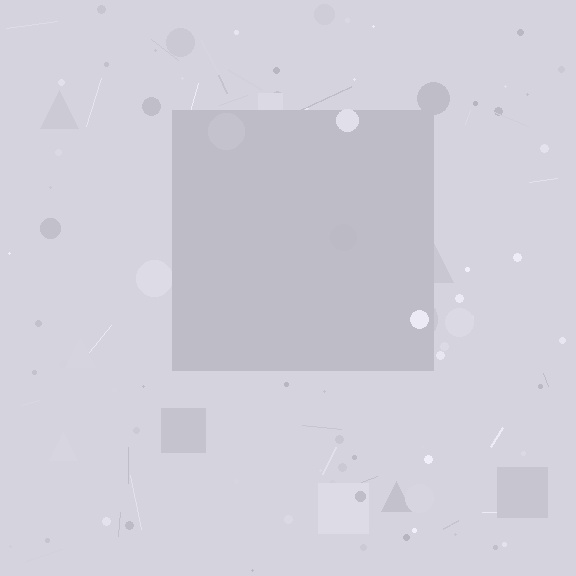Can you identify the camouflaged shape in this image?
The camouflaged shape is a square.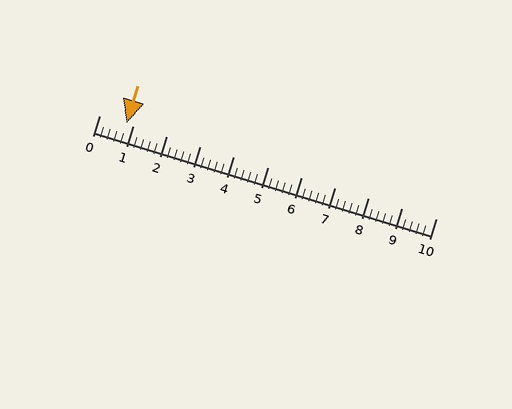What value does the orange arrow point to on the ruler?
The orange arrow points to approximately 0.8.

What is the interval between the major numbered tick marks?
The major tick marks are spaced 1 units apart.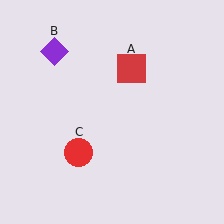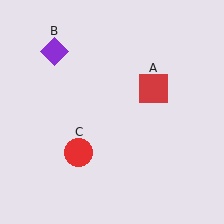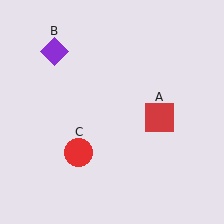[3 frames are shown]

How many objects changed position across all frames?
1 object changed position: red square (object A).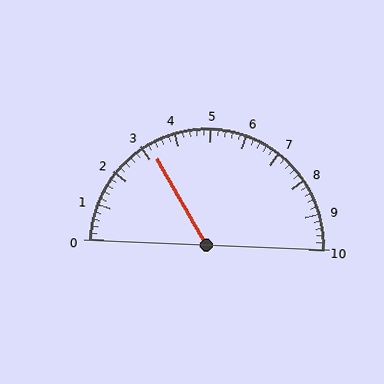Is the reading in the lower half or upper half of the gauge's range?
The reading is in the lower half of the range (0 to 10).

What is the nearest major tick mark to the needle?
The nearest major tick mark is 3.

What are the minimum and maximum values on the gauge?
The gauge ranges from 0 to 10.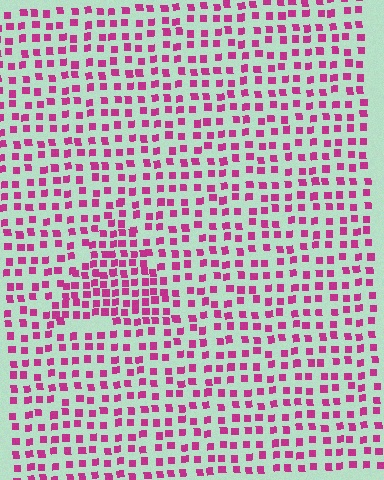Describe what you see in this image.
The image contains small magenta elements arranged at two different densities. A triangle-shaped region is visible where the elements are more densely packed than the surrounding area.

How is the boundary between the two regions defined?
The boundary is defined by a change in element density (approximately 1.7x ratio). All elements are the same color, size, and shape.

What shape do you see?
I see a triangle.